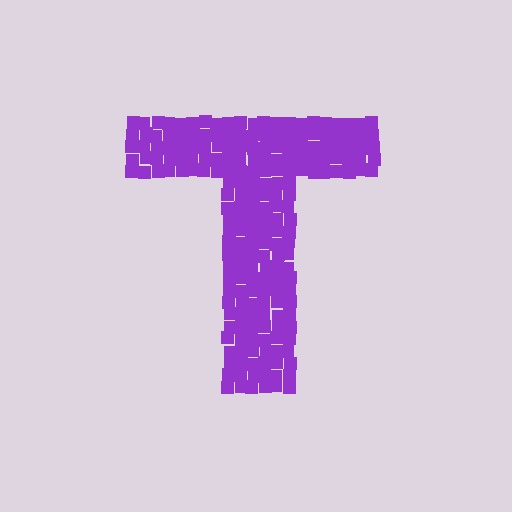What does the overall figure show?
The overall figure shows the letter T.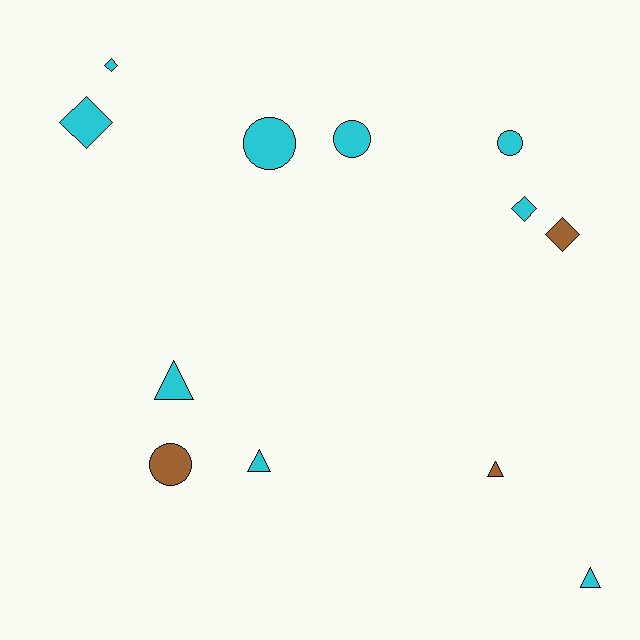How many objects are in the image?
There are 12 objects.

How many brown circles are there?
There is 1 brown circle.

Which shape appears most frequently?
Triangle, with 4 objects.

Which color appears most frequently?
Cyan, with 9 objects.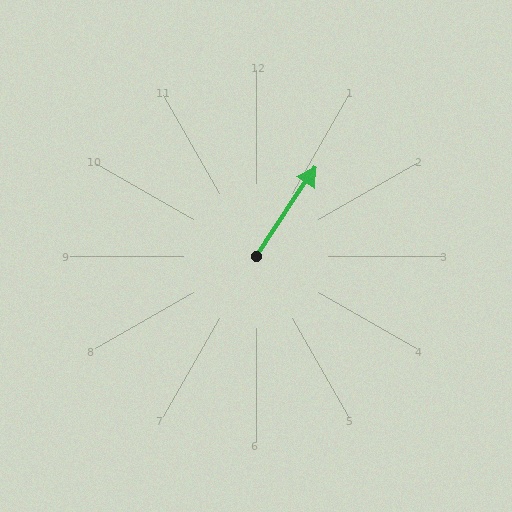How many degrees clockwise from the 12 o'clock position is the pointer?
Approximately 34 degrees.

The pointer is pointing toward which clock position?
Roughly 1 o'clock.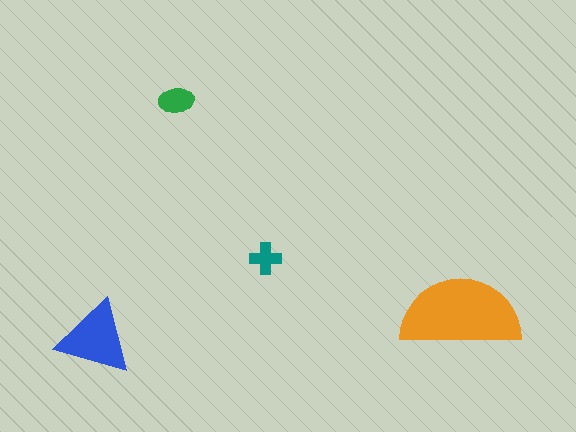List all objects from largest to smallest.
The orange semicircle, the blue triangle, the green ellipse, the teal cross.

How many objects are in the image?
There are 4 objects in the image.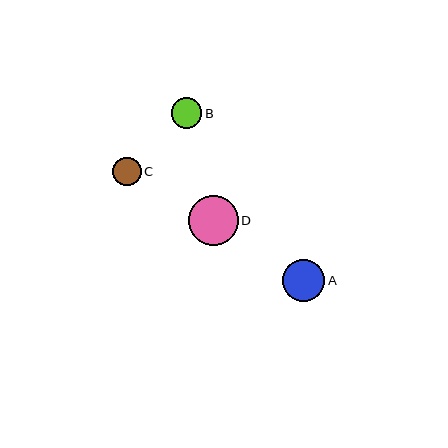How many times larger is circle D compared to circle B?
Circle D is approximately 1.6 times the size of circle B.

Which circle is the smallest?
Circle C is the smallest with a size of approximately 28 pixels.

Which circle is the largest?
Circle D is the largest with a size of approximately 50 pixels.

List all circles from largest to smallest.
From largest to smallest: D, A, B, C.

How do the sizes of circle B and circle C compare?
Circle B and circle C are approximately the same size.